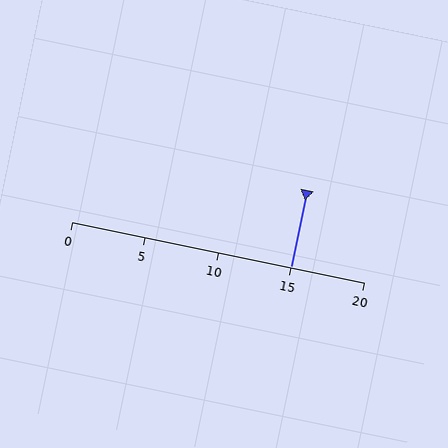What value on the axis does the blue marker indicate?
The marker indicates approximately 15.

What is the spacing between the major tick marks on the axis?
The major ticks are spaced 5 apart.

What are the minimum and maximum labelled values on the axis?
The axis runs from 0 to 20.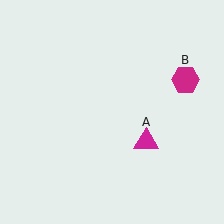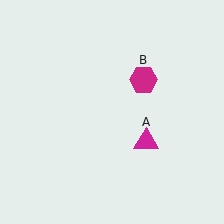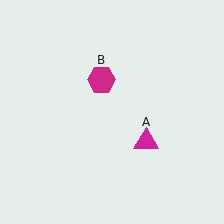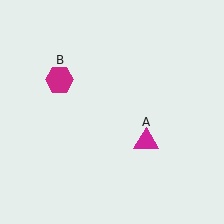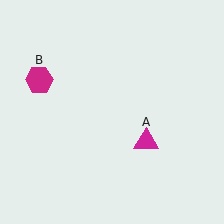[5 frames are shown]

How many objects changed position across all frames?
1 object changed position: magenta hexagon (object B).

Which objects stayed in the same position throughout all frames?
Magenta triangle (object A) remained stationary.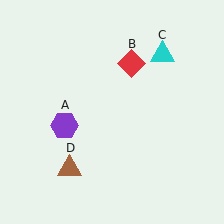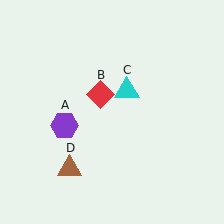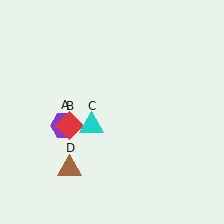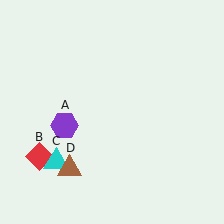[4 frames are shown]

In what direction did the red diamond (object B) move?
The red diamond (object B) moved down and to the left.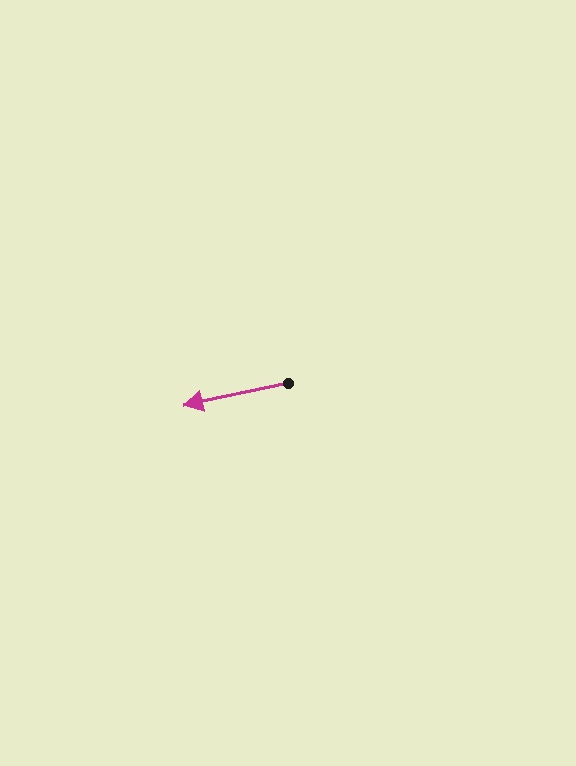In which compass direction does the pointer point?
West.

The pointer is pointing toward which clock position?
Roughly 9 o'clock.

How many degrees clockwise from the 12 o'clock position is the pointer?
Approximately 258 degrees.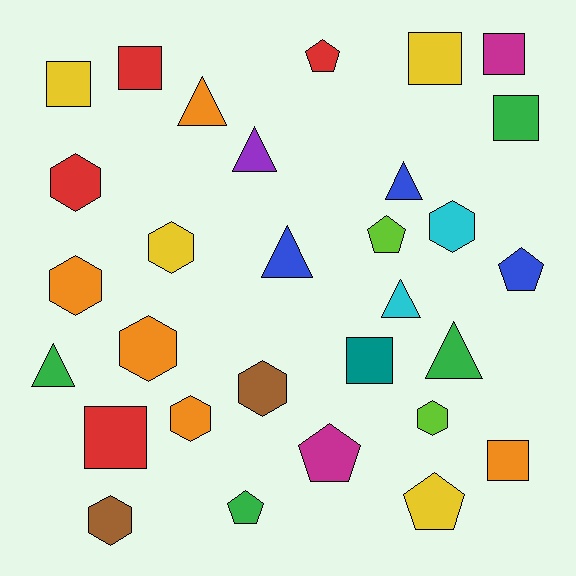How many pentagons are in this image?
There are 6 pentagons.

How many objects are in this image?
There are 30 objects.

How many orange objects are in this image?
There are 5 orange objects.